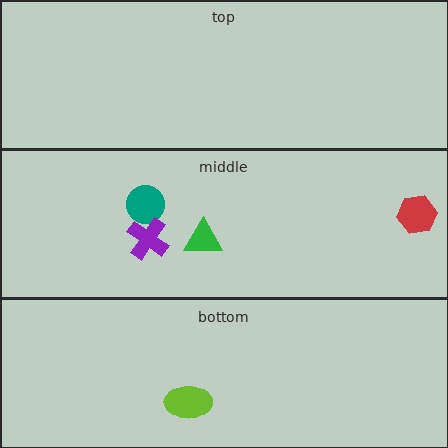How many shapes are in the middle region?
4.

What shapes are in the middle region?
The teal circle, the purple cross, the green triangle, the red hexagon.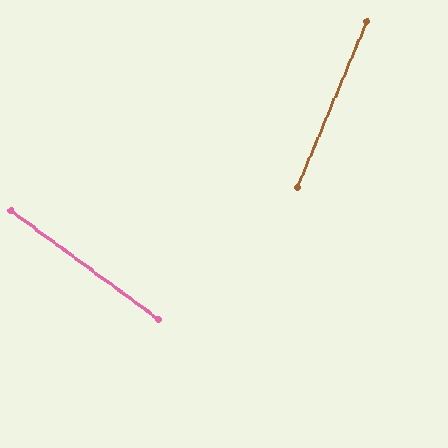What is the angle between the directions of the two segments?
Approximately 77 degrees.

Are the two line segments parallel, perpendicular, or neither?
Neither parallel nor perpendicular — they differ by about 77°.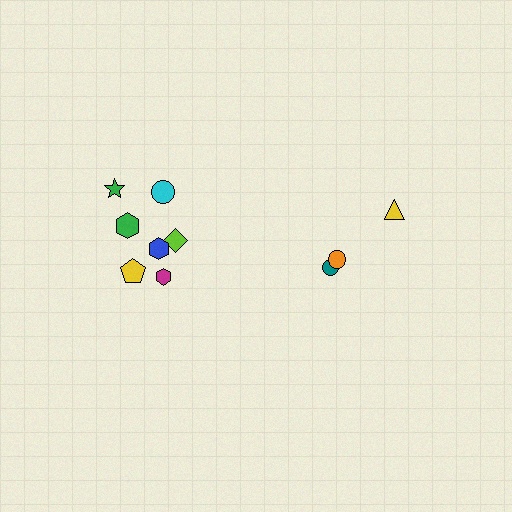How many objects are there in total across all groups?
There are 10 objects.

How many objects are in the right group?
There are 3 objects.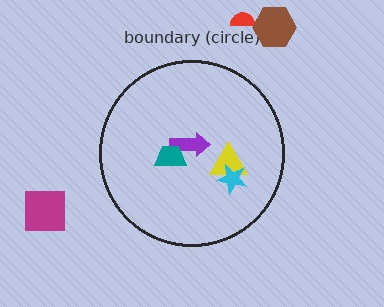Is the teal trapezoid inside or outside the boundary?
Inside.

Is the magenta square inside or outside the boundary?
Outside.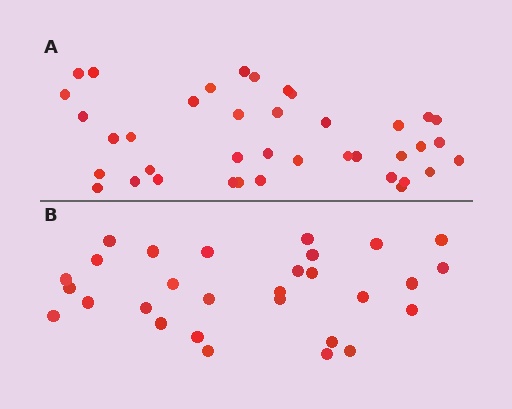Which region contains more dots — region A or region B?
Region A (the top region) has more dots.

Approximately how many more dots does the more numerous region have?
Region A has roughly 10 or so more dots than region B.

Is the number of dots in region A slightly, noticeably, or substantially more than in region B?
Region A has noticeably more, but not dramatically so. The ratio is roughly 1.3 to 1.